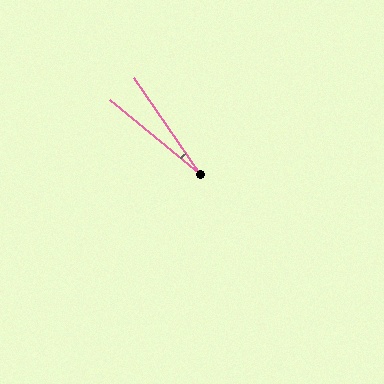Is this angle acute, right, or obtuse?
It is acute.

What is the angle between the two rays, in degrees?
Approximately 16 degrees.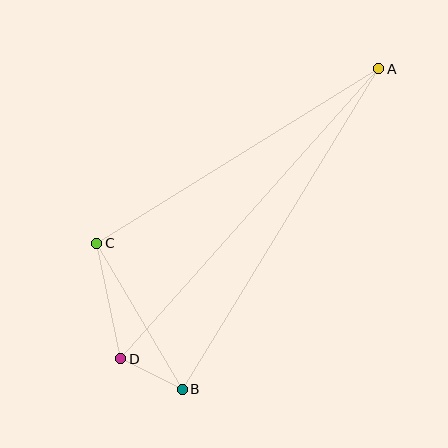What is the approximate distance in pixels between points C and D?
The distance between C and D is approximately 118 pixels.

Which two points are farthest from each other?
Points A and D are farthest from each other.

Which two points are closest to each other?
Points B and D are closest to each other.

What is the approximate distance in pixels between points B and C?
The distance between B and C is approximately 170 pixels.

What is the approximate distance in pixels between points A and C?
The distance between A and C is approximately 331 pixels.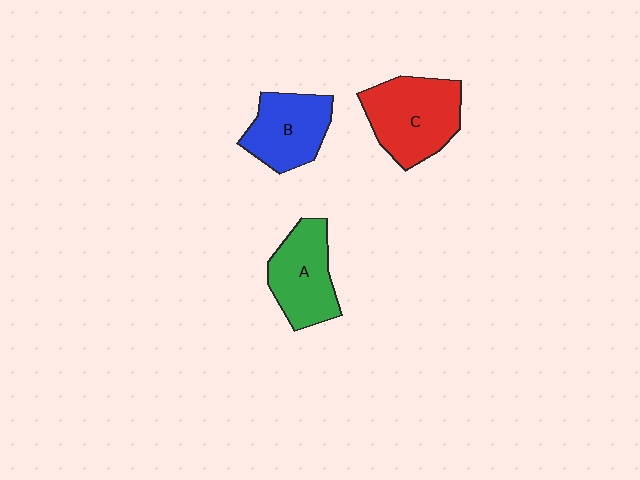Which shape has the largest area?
Shape C (red).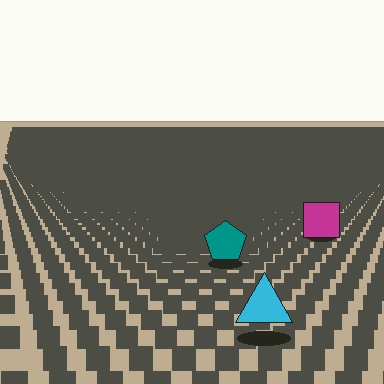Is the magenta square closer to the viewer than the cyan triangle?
No. The cyan triangle is closer — you can tell from the texture gradient: the ground texture is coarser near it.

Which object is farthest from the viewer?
The magenta square is farthest from the viewer. It appears smaller and the ground texture around it is denser.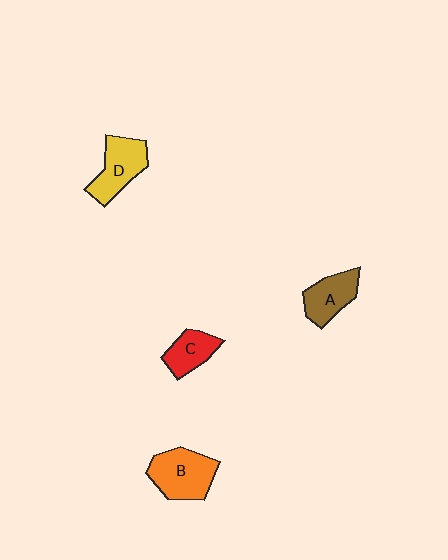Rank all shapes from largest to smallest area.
From largest to smallest: B (orange), D (yellow), A (brown), C (red).